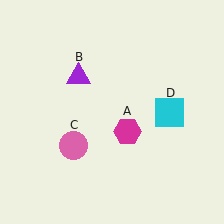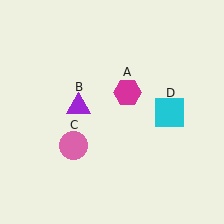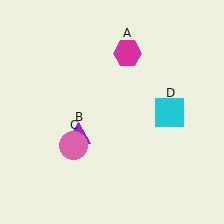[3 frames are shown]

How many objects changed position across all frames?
2 objects changed position: magenta hexagon (object A), purple triangle (object B).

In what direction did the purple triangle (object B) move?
The purple triangle (object B) moved down.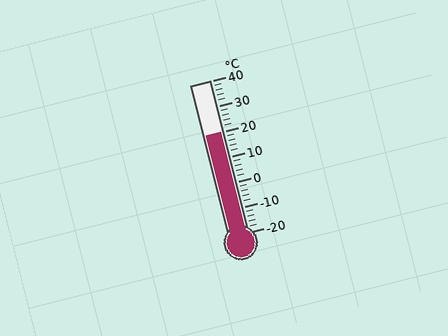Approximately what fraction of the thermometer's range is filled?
The thermometer is filled to approximately 65% of its range.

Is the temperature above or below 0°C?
The temperature is above 0°C.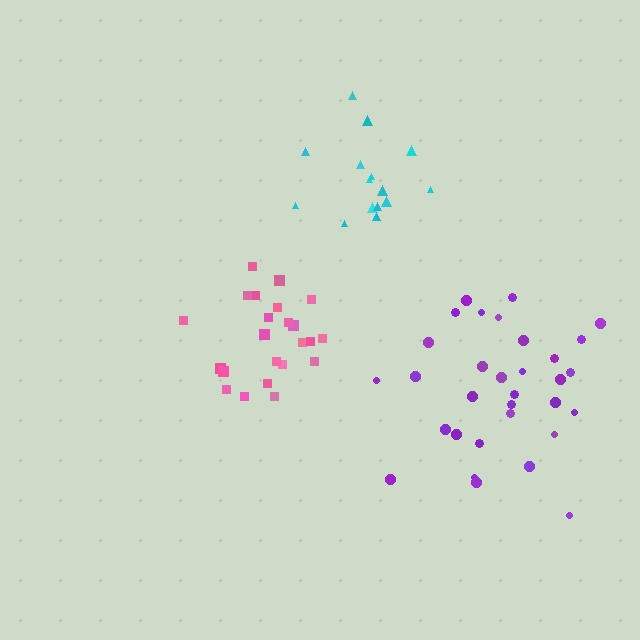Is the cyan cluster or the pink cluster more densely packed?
Cyan.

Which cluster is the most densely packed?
Cyan.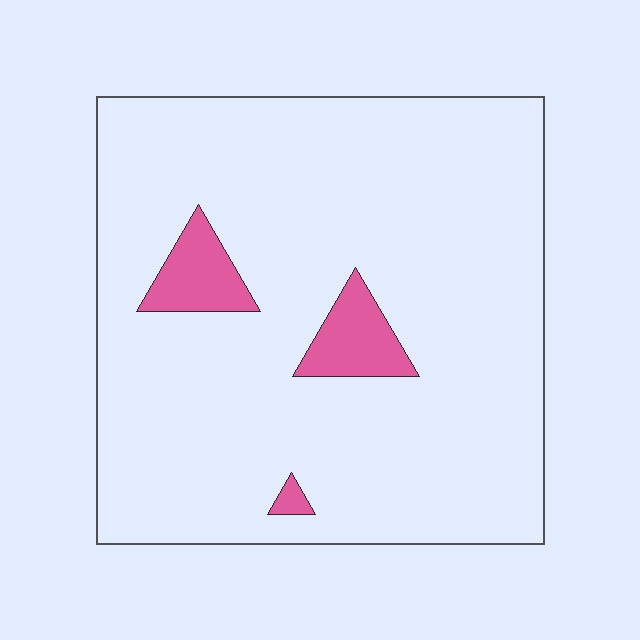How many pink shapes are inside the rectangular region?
3.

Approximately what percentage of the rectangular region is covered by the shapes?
Approximately 5%.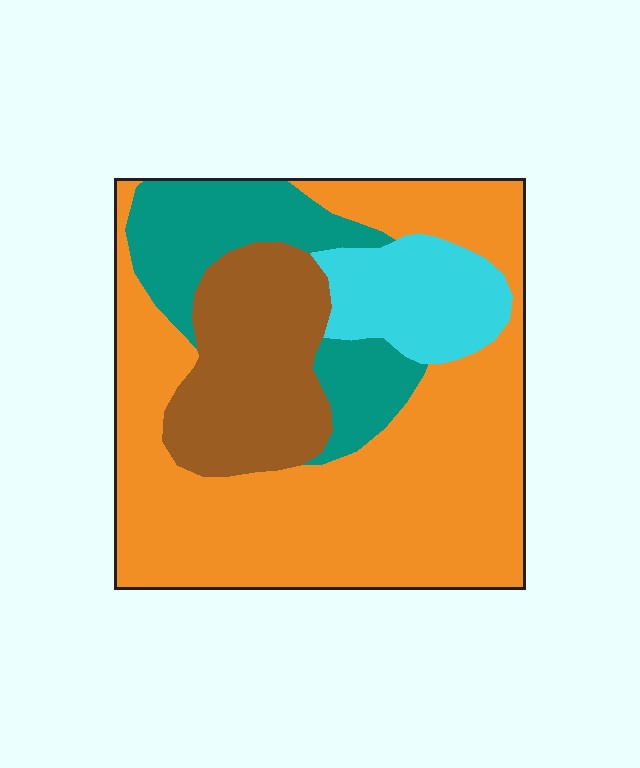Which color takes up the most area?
Orange, at roughly 55%.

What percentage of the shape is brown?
Brown takes up about one sixth (1/6) of the shape.